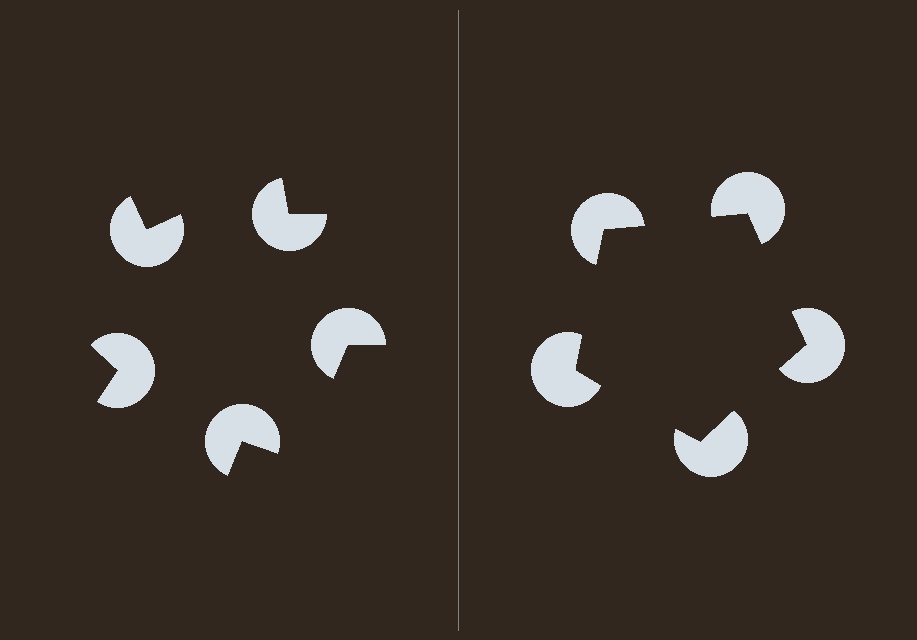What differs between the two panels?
The pac-man discs are positioned identically on both sides; only the wedge orientations differ. On the right they align to a pentagon; on the left they are misaligned.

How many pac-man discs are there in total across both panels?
10 — 5 on each side.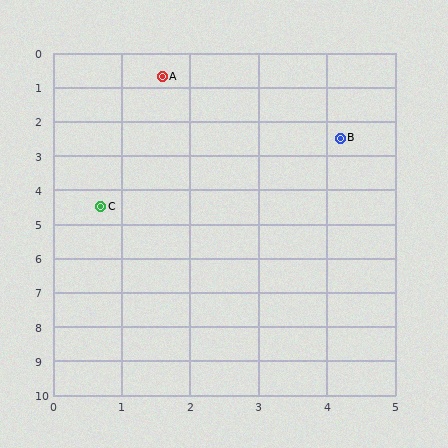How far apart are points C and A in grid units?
Points C and A are about 3.9 grid units apart.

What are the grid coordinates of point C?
Point C is at approximately (0.7, 4.5).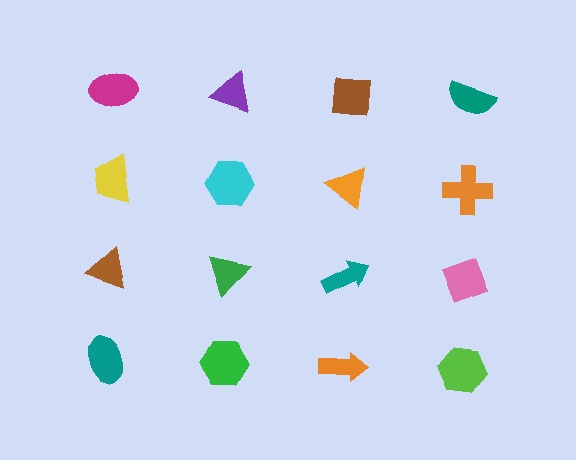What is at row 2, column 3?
An orange triangle.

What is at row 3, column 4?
A pink diamond.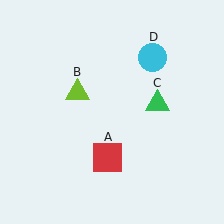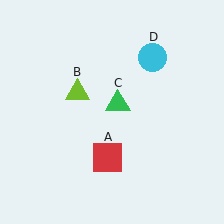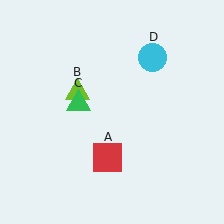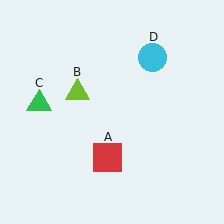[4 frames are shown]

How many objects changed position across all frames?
1 object changed position: green triangle (object C).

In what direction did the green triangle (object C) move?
The green triangle (object C) moved left.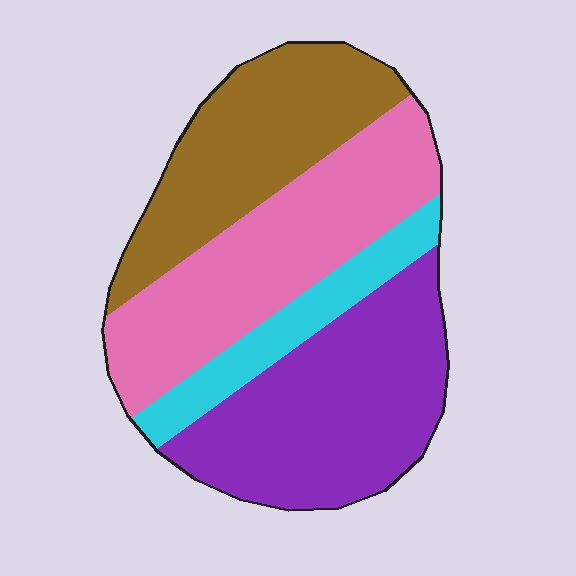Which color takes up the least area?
Cyan, at roughly 10%.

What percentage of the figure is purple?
Purple covers around 35% of the figure.